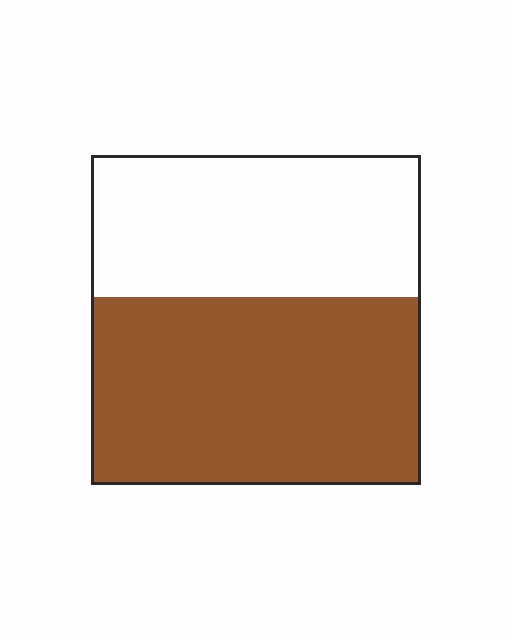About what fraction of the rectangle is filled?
About three fifths (3/5).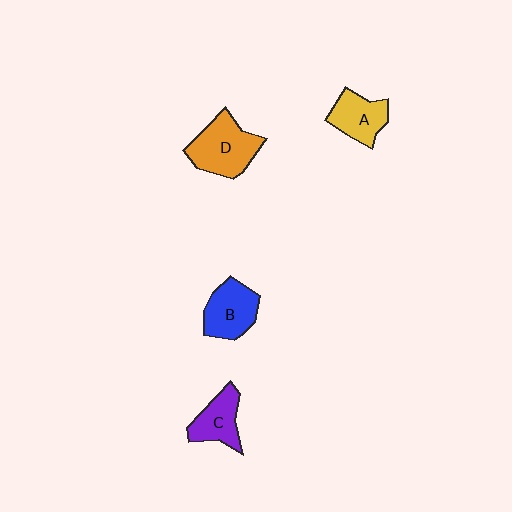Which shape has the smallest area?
Shape C (purple).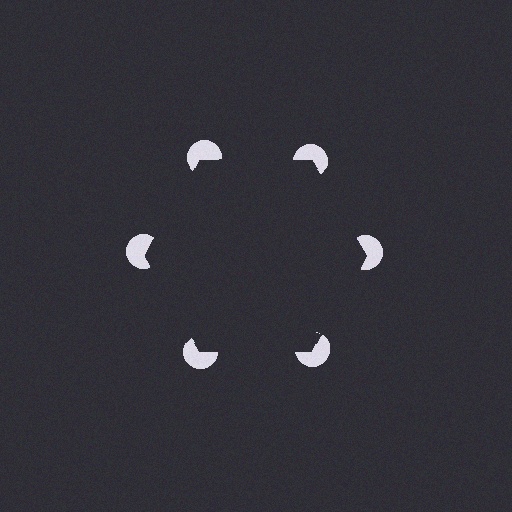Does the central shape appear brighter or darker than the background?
It typically appears slightly darker than the background, even though no actual brightness change is drawn.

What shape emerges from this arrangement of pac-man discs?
An illusory hexagon — its edges are inferred from the aligned wedge cuts in the pac-man discs, not physically drawn.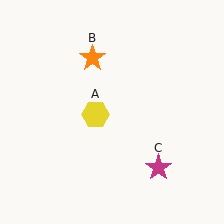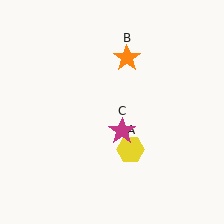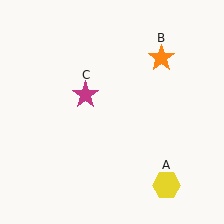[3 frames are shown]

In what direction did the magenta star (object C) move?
The magenta star (object C) moved up and to the left.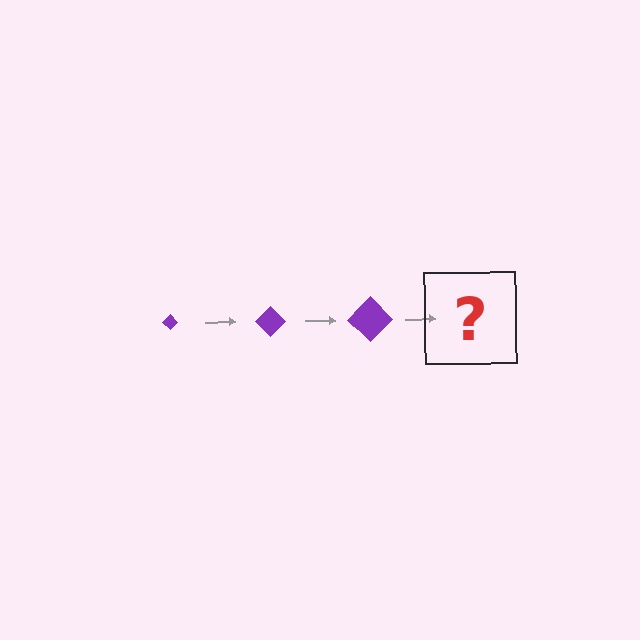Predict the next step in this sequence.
The next step is a purple diamond, larger than the previous one.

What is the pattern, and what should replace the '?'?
The pattern is that the diamond gets progressively larger each step. The '?' should be a purple diamond, larger than the previous one.